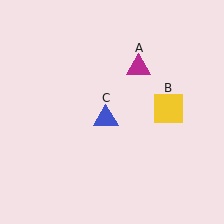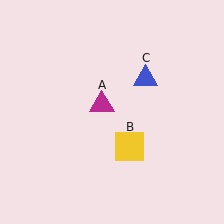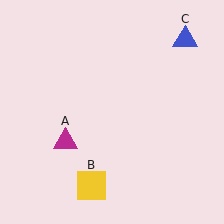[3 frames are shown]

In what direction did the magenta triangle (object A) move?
The magenta triangle (object A) moved down and to the left.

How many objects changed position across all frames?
3 objects changed position: magenta triangle (object A), yellow square (object B), blue triangle (object C).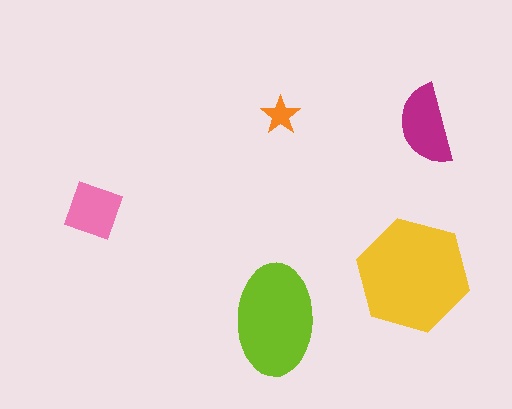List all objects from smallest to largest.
The orange star, the pink square, the magenta semicircle, the lime ellipse, the yellow hexagon.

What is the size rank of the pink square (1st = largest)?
4th.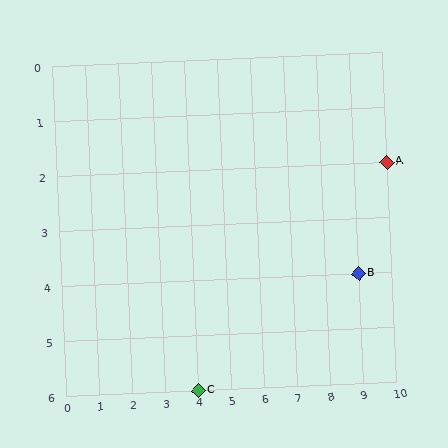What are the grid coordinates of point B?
Point B is at grid coordinates (9, 4).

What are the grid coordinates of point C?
Point C is at grid coordinates (4, 6).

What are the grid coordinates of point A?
Point A is at grid coordinates (10, 2).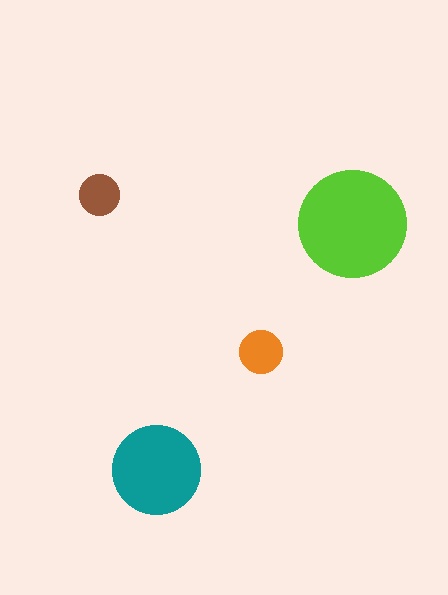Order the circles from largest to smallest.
the lime one, the teal one, the orange one, the brown one.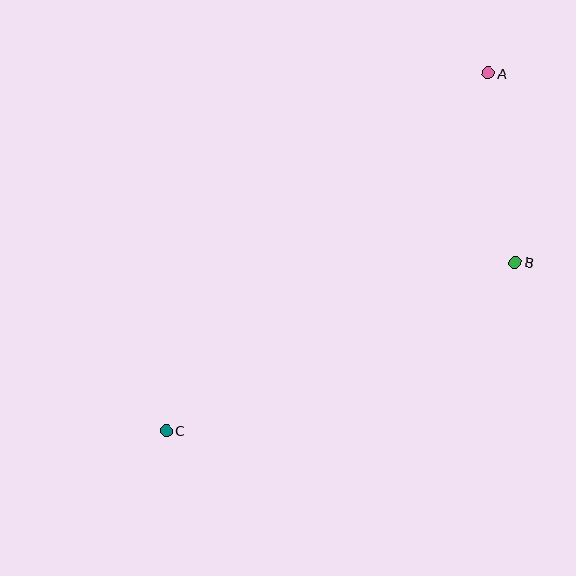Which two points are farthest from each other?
Points A and C are farthest from each other.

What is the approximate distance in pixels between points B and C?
The distance between B and C is approximately 387 pixels.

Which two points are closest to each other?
Points A and B are closest to each other.